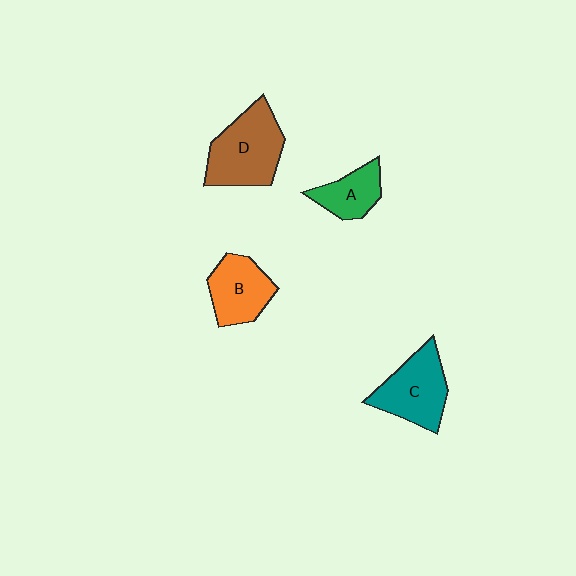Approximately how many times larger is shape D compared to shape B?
Approximately 1.4 times.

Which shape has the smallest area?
Shape A (green).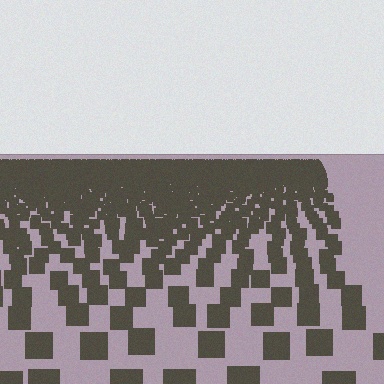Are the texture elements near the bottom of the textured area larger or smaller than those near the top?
Larger. Near the bottom, elements are closer to the viewer and appear at a bigger on-screen size.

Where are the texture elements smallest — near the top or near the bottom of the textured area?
Near the top.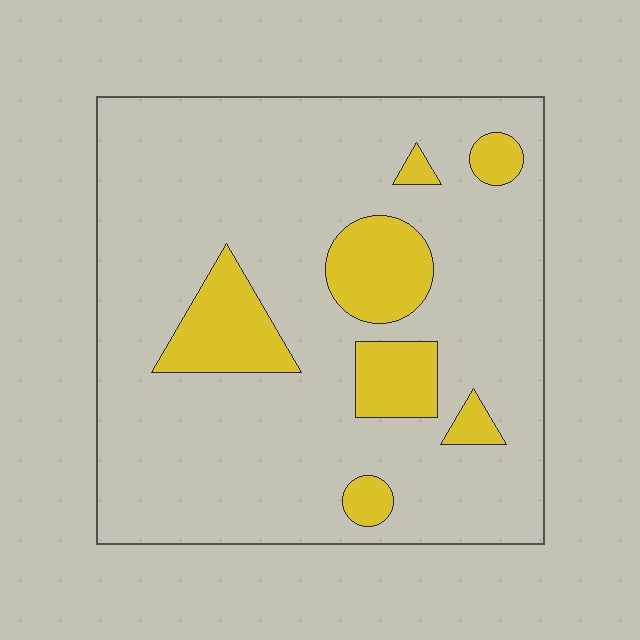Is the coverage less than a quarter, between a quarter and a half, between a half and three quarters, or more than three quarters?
Less than a quarter.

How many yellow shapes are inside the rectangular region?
7.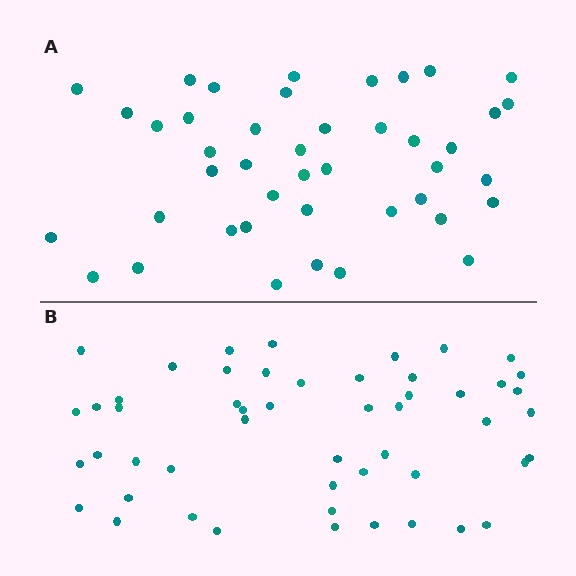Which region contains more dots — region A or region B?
Region B (the bottom region) has more dots.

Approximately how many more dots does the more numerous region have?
Region B has roughly 8 or so more dots than region A.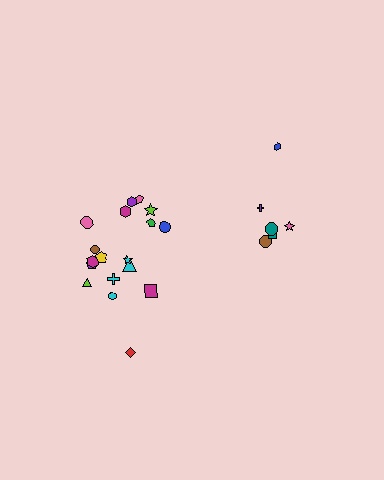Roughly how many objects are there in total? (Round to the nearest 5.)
Roughly 25 objects in total.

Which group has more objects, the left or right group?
The left group.